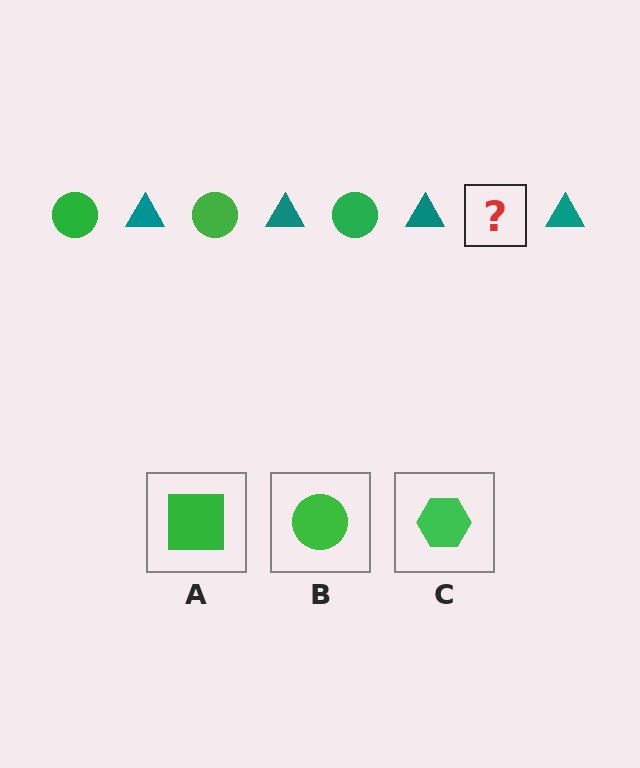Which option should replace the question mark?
Option B.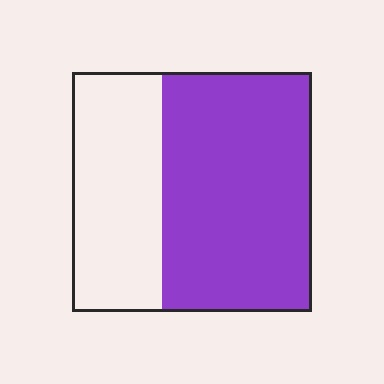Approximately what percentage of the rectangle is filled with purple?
Approximately 60%.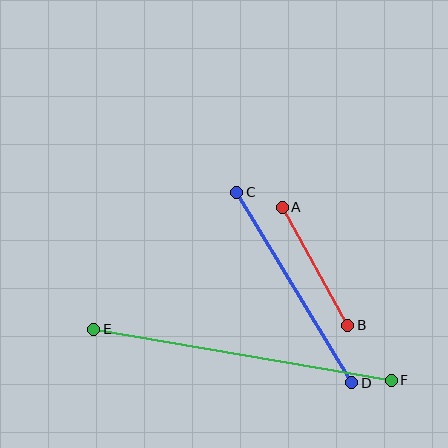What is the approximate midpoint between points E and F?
The midpoint is at approximately (242, 355) pixels.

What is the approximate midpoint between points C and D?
The midpoint is at approximately (294, 287) pixels.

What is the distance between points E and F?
The distance is approximately 302 pixels.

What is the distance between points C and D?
The distance is approximately 223 pixels.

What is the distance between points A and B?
The distance is approximately 135 pixels.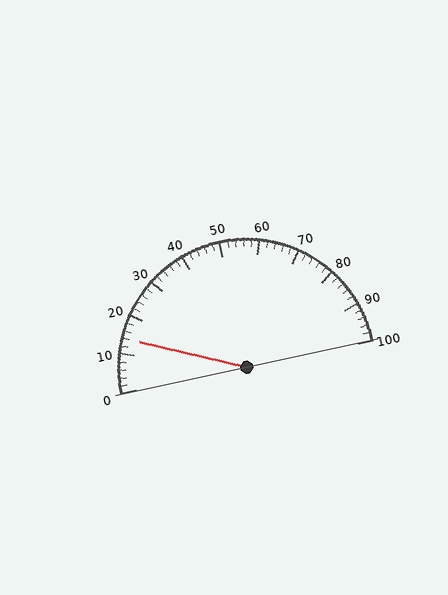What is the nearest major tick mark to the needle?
The nearest major tick mark is 10.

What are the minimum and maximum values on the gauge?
The gauge ranges from 0 to 100.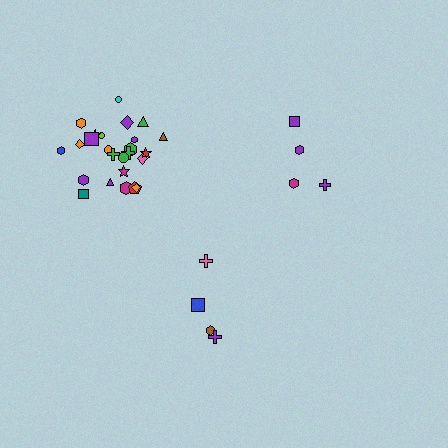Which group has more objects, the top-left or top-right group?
The top-left group.